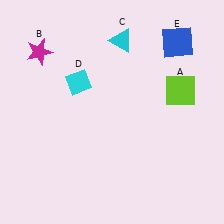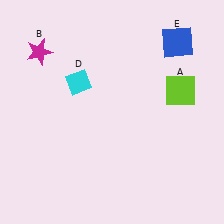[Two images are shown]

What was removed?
The cyan triangle (C) was removed in Image 2.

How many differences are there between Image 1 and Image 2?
There is 1 difference between the two images.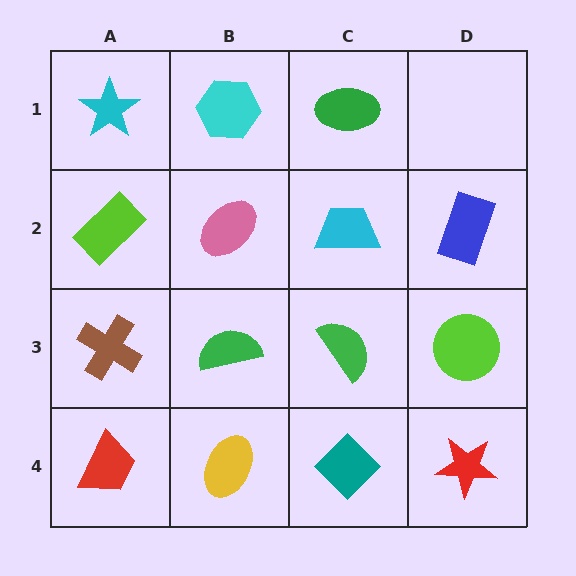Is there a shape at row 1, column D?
No, that cell is empty.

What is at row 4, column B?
A yellow ellipse.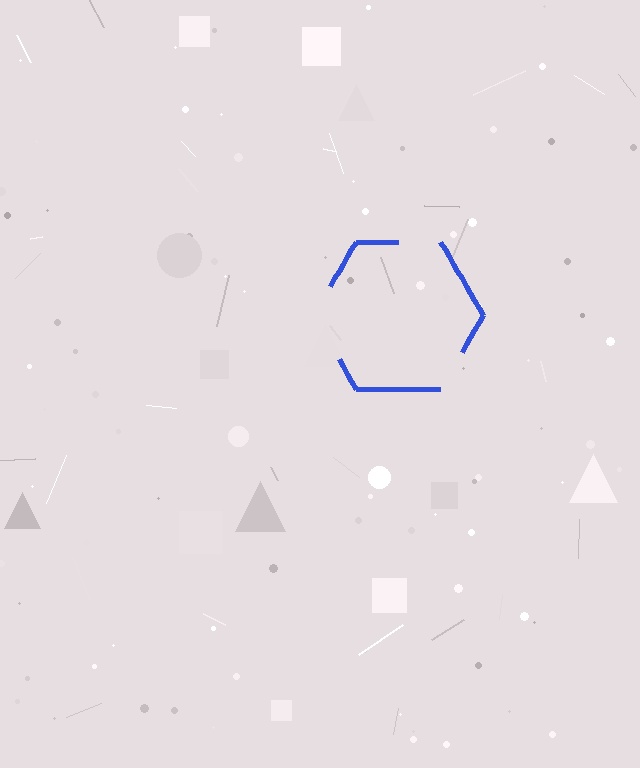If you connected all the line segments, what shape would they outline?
They would outline a hexagon.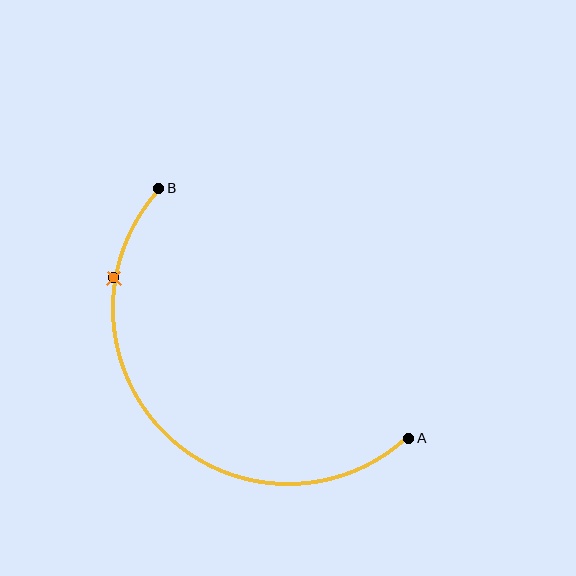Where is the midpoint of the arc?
The arc midpoint is the point on the curve farthest from the straight line joining A and B. It sits below and to the left of that line.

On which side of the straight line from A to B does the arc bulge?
The arc bulges below and to the left of the straight line connecting A and B.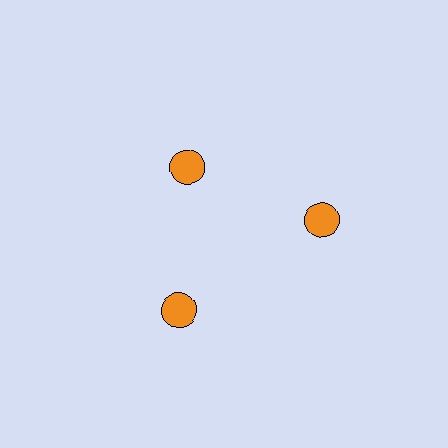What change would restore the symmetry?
The symmetry would be restored by moving it outward, back onto the ring so that all 3 circles sit at equal angles and equal distance from the center.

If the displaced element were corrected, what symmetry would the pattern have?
It would have 3-fold rotational symmetry — the pattern would map onto itself every 120 degrees.